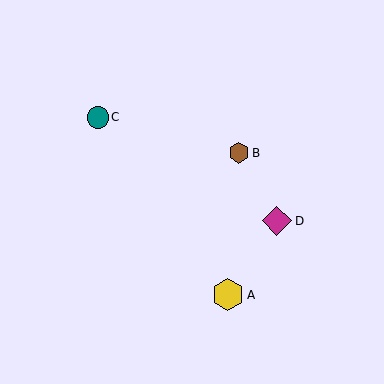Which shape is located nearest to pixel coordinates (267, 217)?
The magenta diamond (labeled D) at (277, 221) is nearest to that location.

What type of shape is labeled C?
Shape C is a teal circle.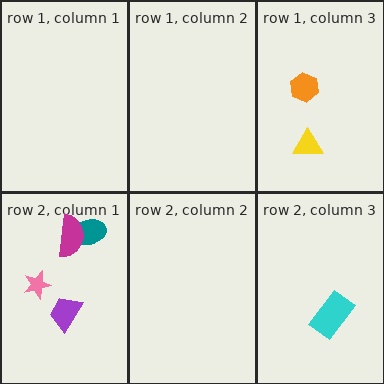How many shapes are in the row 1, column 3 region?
2.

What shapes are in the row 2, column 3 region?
The cyan rectangle.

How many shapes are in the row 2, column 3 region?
1.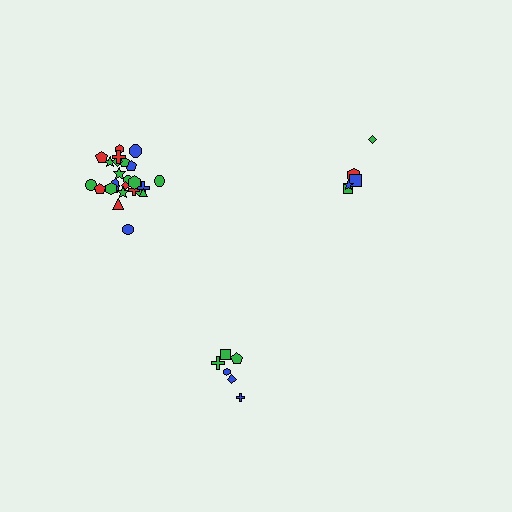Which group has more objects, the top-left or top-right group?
The top-left group.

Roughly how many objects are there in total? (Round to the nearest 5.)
Roughly 35 objects in total.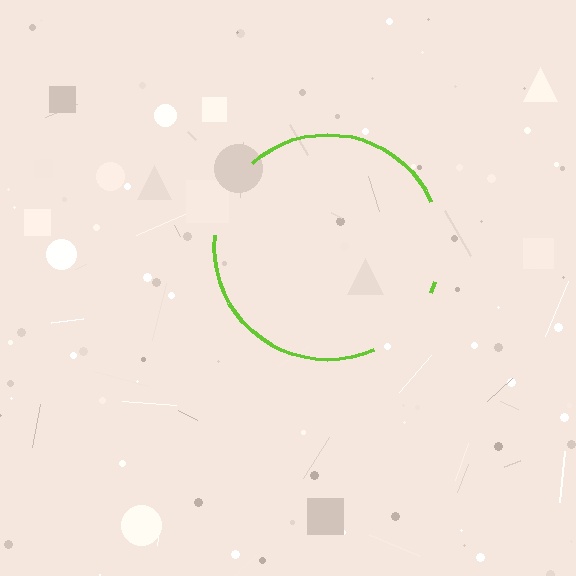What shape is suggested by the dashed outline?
The dashed outline suggests a circle.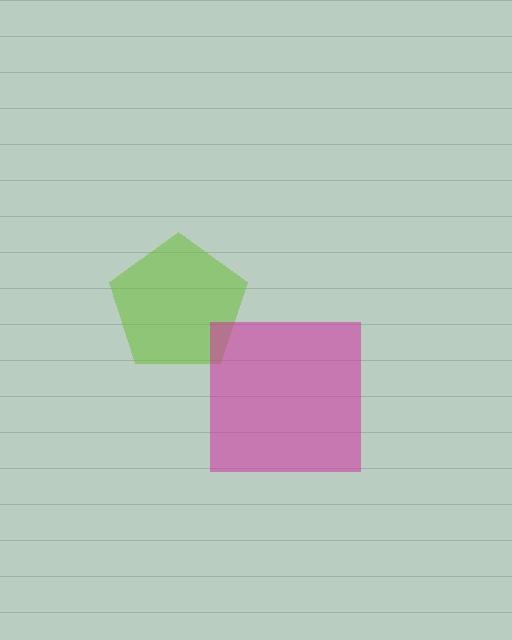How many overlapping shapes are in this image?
There are 2 overlapping shapes in the image.